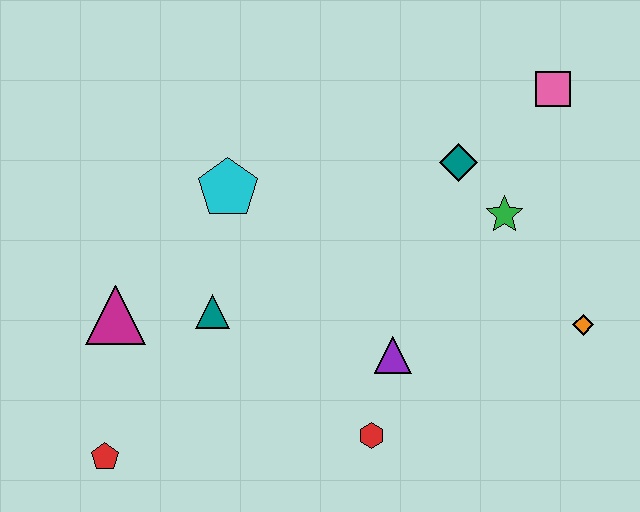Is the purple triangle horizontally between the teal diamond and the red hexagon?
Yes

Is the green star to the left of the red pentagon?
No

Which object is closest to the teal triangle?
The magenta triangle is closest to the teal triangle.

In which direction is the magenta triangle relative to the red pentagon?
The magenta triangle is above the red pentagon.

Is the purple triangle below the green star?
Yes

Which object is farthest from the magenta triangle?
The pink square is farthest from the magenta triangle.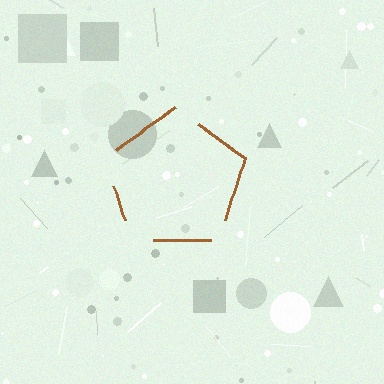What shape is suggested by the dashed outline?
The dashed outline suggests a pentagon.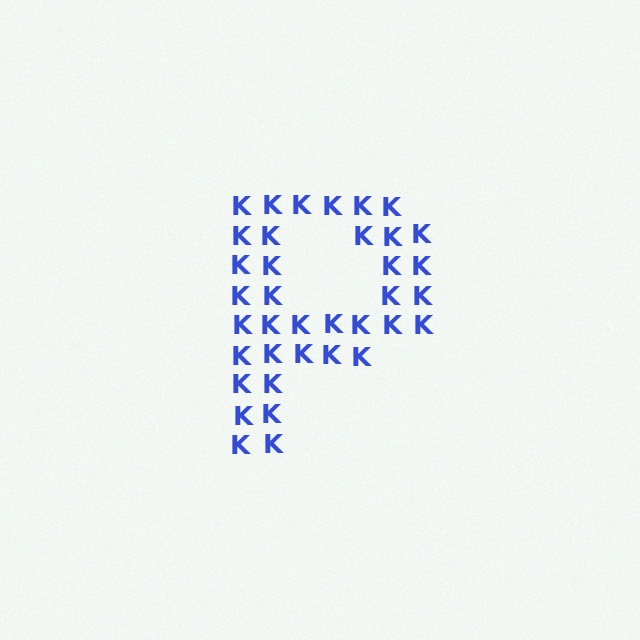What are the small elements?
The small elements are letter K's.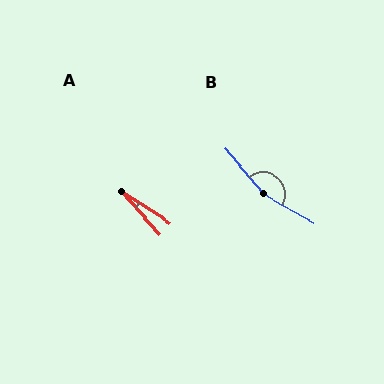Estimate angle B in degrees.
Approximately 160 degrees.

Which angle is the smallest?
A, at approximately 15 degrees.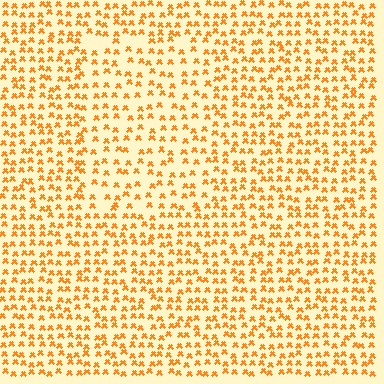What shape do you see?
I see a rectangle.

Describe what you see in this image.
The image contains small orange elements arranged at two different densities. A rectangle-shaped region is visible where the elements are less densely packed than the surrounding area.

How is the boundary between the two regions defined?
The boundary is defined by a change in element density (approximately 1.5x ratio). All elements are the same color, size, and shape.